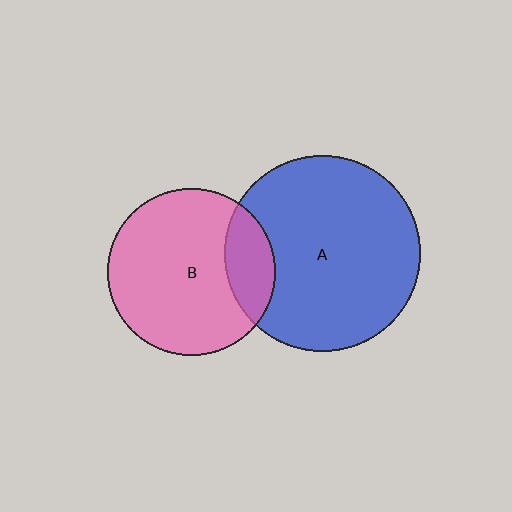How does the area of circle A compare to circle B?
Approximately 1.4 times.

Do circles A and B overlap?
Yes.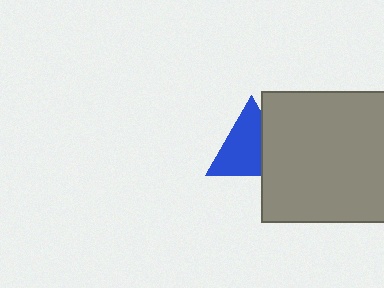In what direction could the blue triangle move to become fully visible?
The blue triangle could move left. That would shift it out from behind the gray square entirely.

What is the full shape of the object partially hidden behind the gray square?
The partially hidden object is a blue triangle.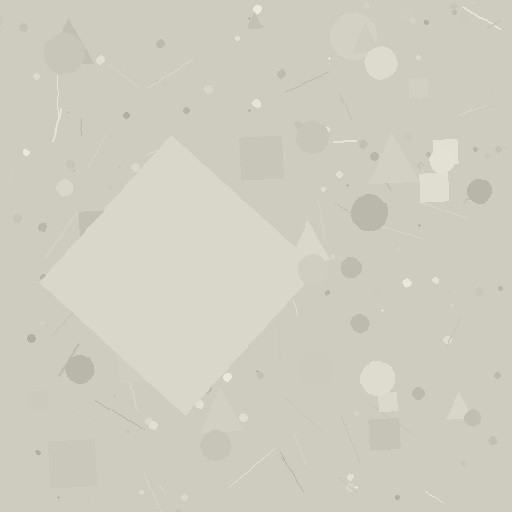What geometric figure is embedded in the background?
A diamond is embedded in the background.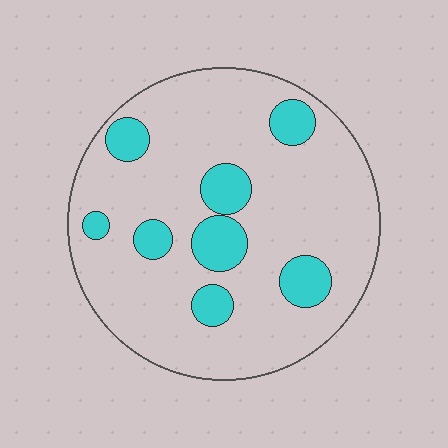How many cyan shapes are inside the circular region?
8.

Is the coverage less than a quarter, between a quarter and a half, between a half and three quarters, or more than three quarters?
Less than a quarter.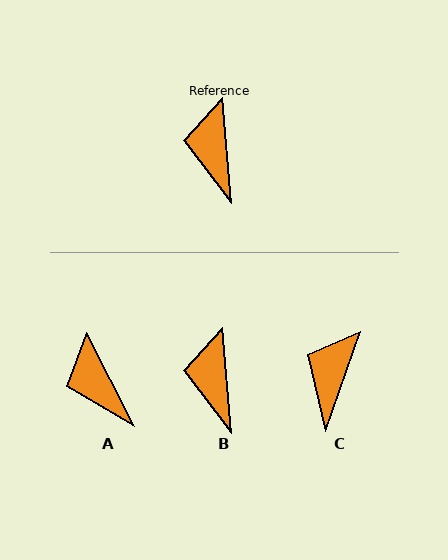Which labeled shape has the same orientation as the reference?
B.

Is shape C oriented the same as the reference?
No, it is off by about 25 degrees.